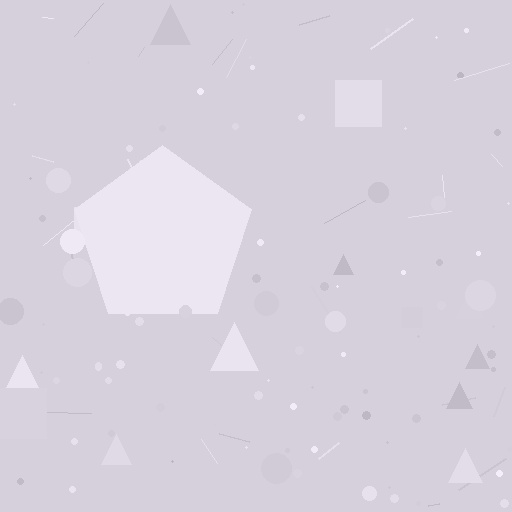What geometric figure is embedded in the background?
A pentagon is embedded in the background.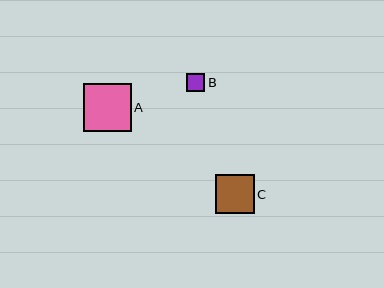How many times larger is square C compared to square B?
Square C is approximately 2.1 times the size of square B.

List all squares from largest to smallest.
From largest to smallest: A, C, B.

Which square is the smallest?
Square B is the smallest with a size of approximately 19 pixels.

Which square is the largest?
Square A is the largest with a size of approximately 47 pixels.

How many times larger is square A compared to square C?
Square A is approximately 1.2 times the size of square C.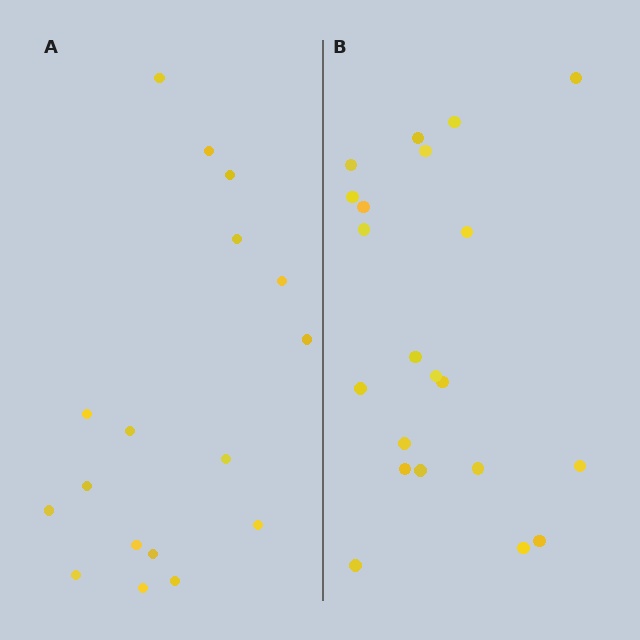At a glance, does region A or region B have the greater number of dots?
Region B (the right region) has more dots.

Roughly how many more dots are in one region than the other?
Region B has about 4 more dots than region A.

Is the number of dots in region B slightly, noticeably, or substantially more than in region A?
Region B has only slightly more — the two regions are fairly close. The ratio is roughly 1.2 to 1.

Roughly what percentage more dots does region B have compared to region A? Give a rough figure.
About 25% more.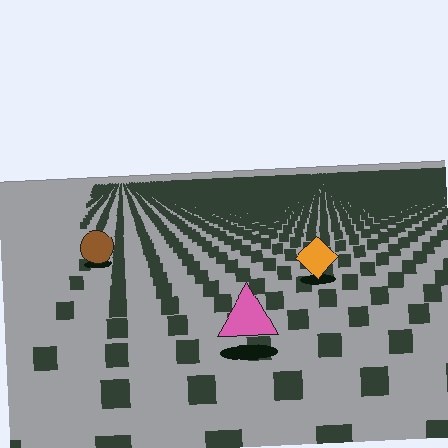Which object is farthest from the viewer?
The brown circle is farthest from the viewer. It appears smaller and the ground texture around it is denser.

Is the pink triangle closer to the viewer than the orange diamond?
Yes. The pink triangle is closer — you can tell from the texture gradient: the ground texture is coarser near it.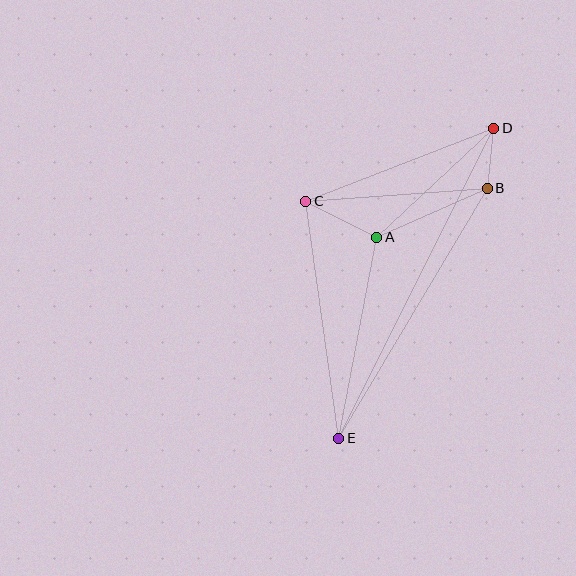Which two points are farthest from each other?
Points D and E are farthest from each other.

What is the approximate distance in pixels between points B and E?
The distance between B and E is approximately 291 pixels.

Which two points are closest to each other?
Points B and D are closest to each other.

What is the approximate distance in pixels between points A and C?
The distance between A and C is approximately 80 pixels.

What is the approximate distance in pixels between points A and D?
The distance between A and D is approximately 160 pixels.